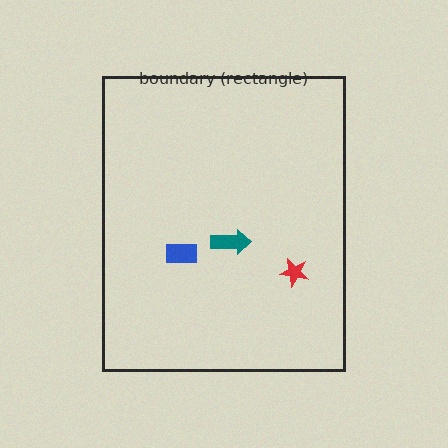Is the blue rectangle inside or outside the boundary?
Inside.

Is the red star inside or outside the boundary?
Inside.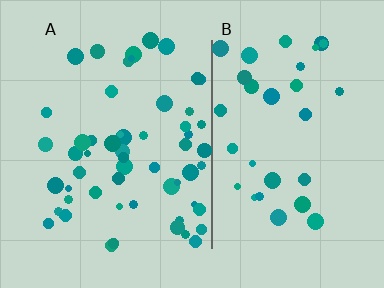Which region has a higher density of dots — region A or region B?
A (the left).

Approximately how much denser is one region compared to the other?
Approximately 1.7× — region A over region B.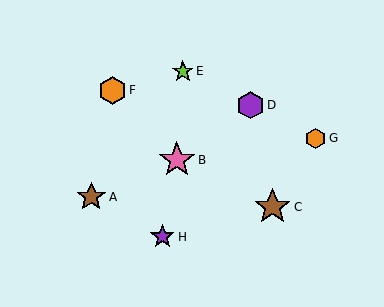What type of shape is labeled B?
Shape B is a pink star.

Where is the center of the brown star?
The center of the brown star is at (273, 207).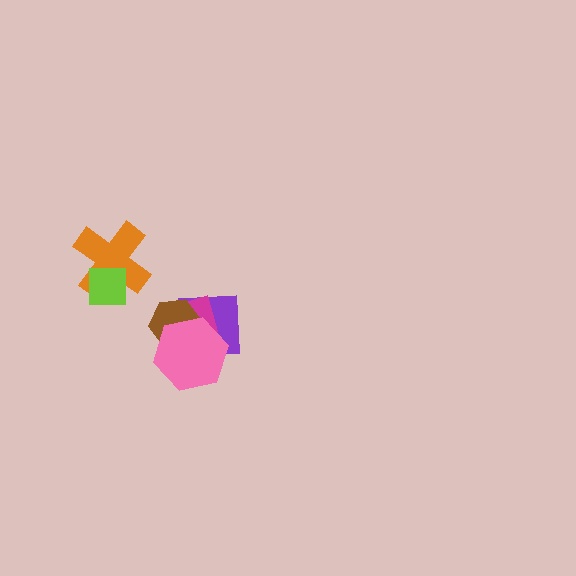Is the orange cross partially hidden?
Yes, it is partially covered by another shape.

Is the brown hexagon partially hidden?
Yes, it is partially covered by another shape.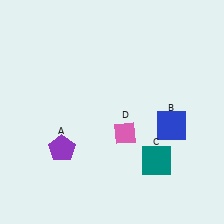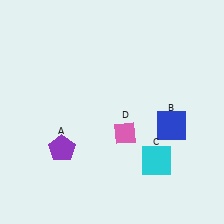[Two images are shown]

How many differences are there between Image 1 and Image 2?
There is 1 difference between the two images.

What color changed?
The square (C) changed from teal in Image 1 to cyan in Image 2.